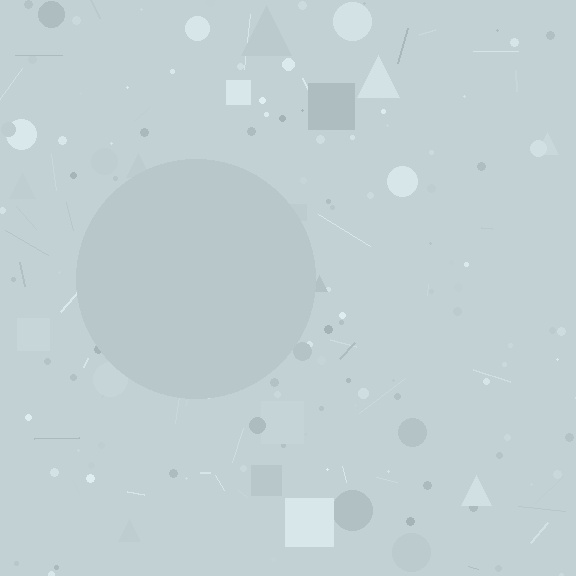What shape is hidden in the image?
A circle is hidden in the image.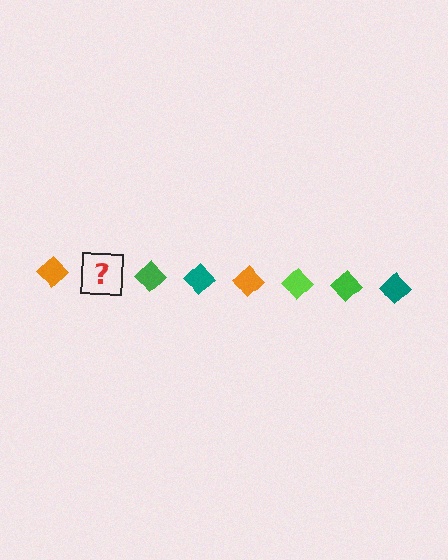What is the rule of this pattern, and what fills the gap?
The rule is that the pattern cycles through orange, lime, green, teal diamonds. The gap should be filled with a lime diamond.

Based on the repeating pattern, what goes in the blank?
The blank should be a lime diamond.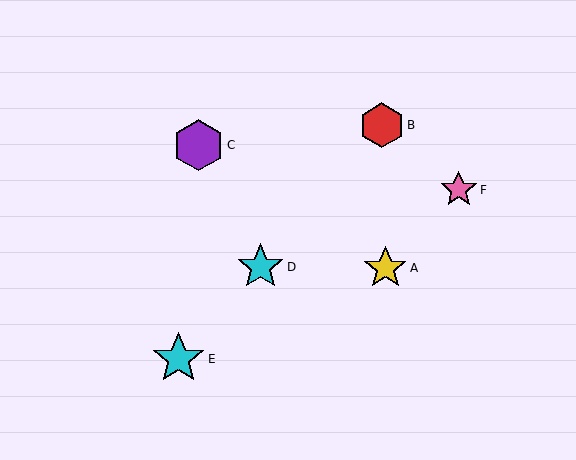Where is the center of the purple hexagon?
The center of the purple hexagon is at (198, 145).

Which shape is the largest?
The cyan star (labeled E) is the largest.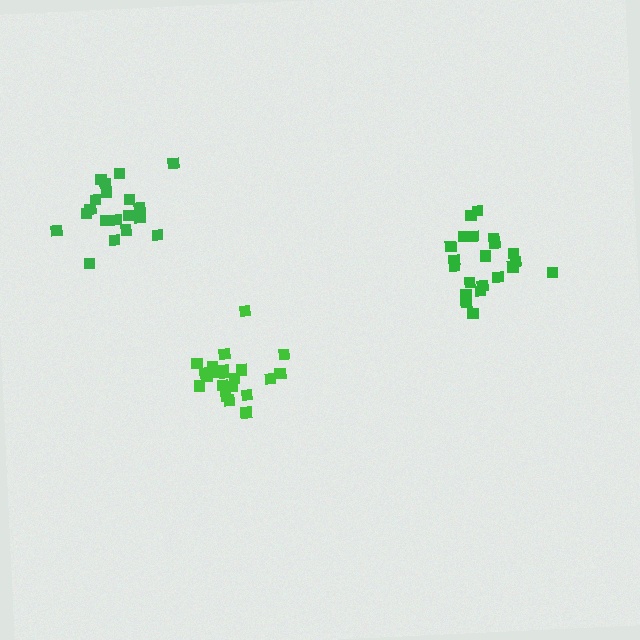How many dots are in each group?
Group 1: 19 dots, Group 2: 21 dots, Group 3: 21 dots (61 total).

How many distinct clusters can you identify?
There are 3 distinct clusters.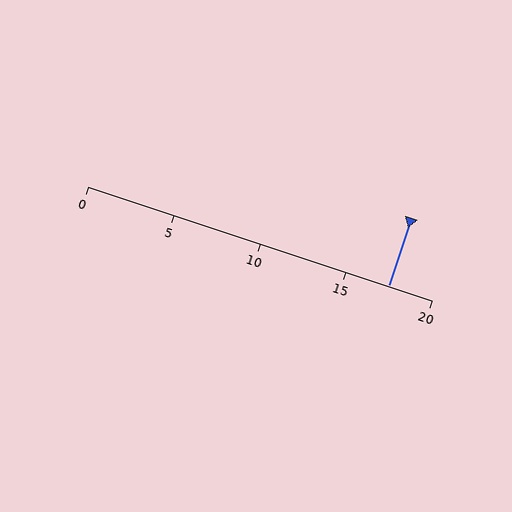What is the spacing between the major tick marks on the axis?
The major ticks are spaced 5 apart.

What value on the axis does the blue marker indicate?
The marker indicates approximately 17.5.